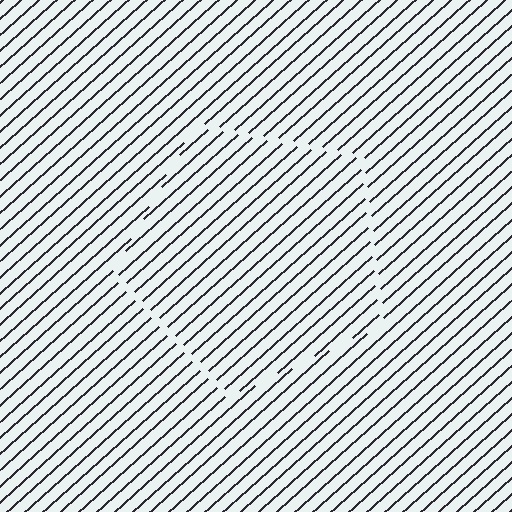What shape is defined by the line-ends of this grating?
An illusory pentagon. The interior of the shape contains the same grating, shifted by half a period — the contour is defined by the phase discontinuity where line-ends from the inner and outer gratings abut.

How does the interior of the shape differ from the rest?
The interior of the shape contains the same grating, shifted by half a period — the contour is defined by the phase discontinuity where line-ends from the inner and outer gratings abut.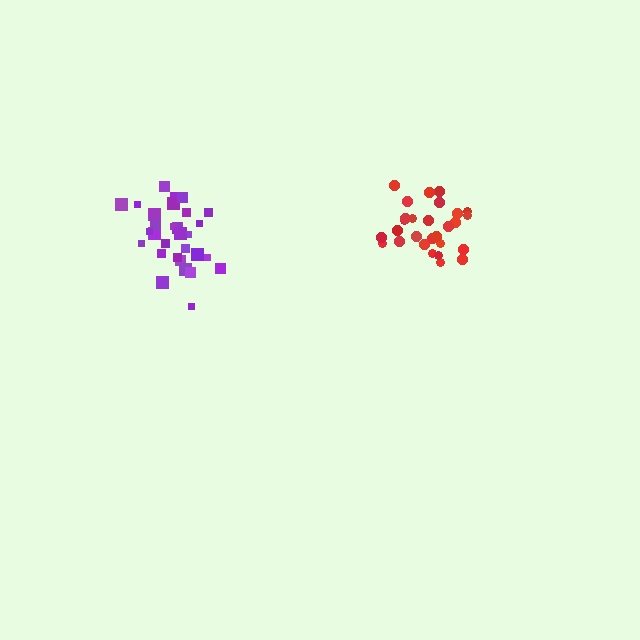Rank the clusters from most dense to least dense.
red, purple.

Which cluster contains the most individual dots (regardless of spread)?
Purple (33).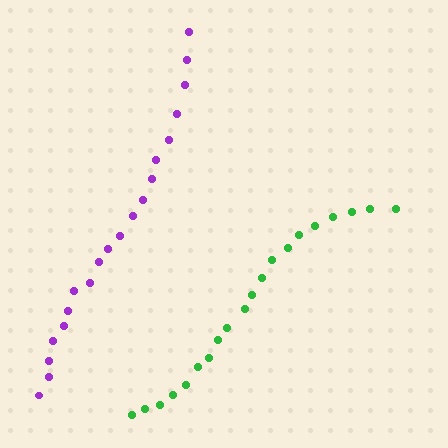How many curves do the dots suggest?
There are 2 distinct paths.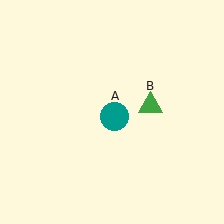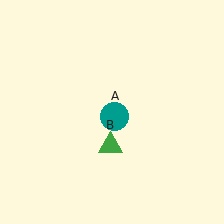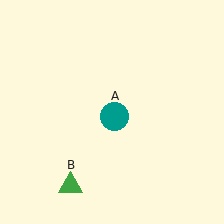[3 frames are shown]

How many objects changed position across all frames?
1 object changed position: green triangle (object B).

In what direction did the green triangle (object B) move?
The green triangle (object B) moved down and to the left.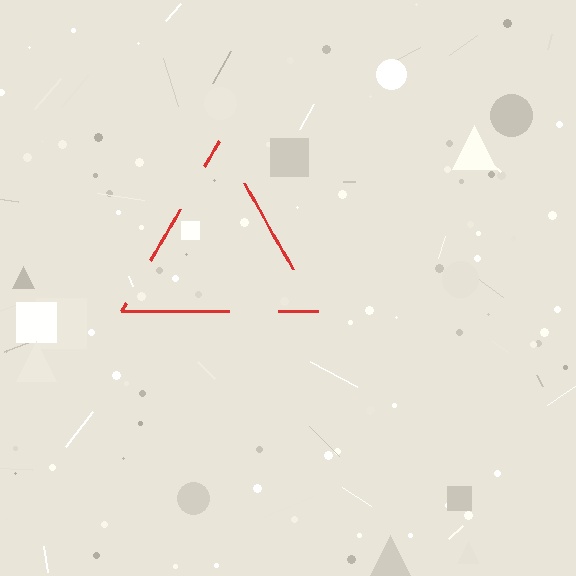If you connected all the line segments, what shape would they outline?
They would outline a triangle.